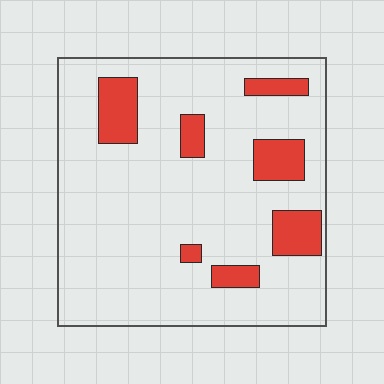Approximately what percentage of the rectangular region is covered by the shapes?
Approximately 15%.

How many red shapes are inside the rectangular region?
7.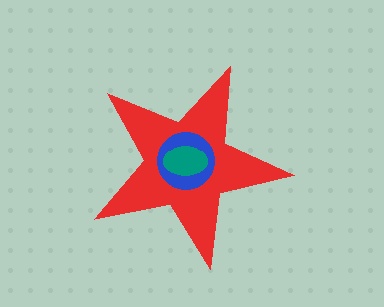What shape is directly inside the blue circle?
The teal ellipse.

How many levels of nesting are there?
3.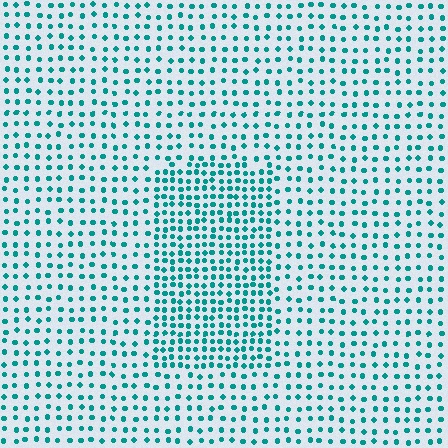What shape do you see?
I see a rectangle.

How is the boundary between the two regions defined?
The boundary is defined by a change in element density (approximately 1.8x ratio). All elements are the same color, size, and shape.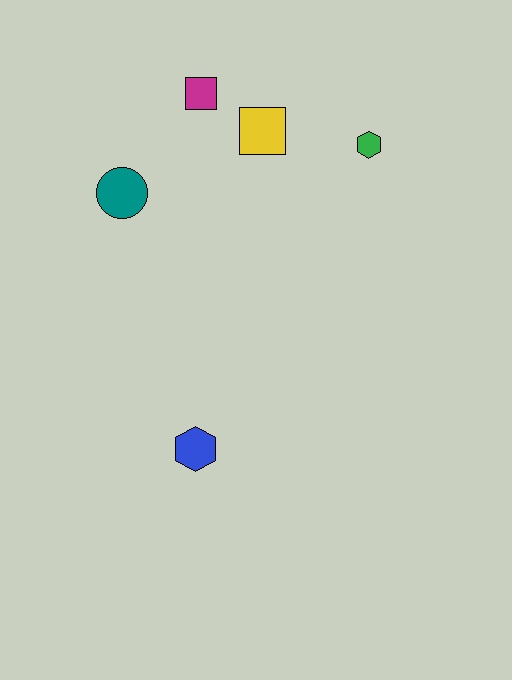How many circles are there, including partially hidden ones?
There is 1 circle.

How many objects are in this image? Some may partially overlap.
There are 5 objects.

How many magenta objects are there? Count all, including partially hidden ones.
There is 1 magenta object.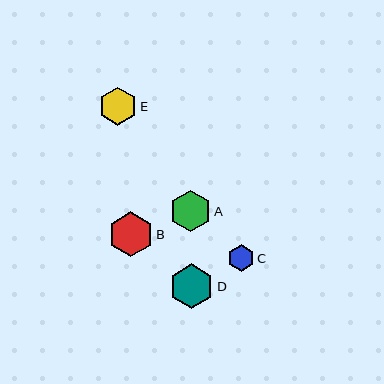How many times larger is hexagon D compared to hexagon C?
Hexagon D is approximately 1.7 times the size of hexagon C.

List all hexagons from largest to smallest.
From largest to smallest: B, D, A, E, C.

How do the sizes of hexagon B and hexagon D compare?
Hexagon B and hexagon D are approximately the same size.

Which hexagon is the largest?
Hexagon B is the largest with a size of approximately 45 pixels.